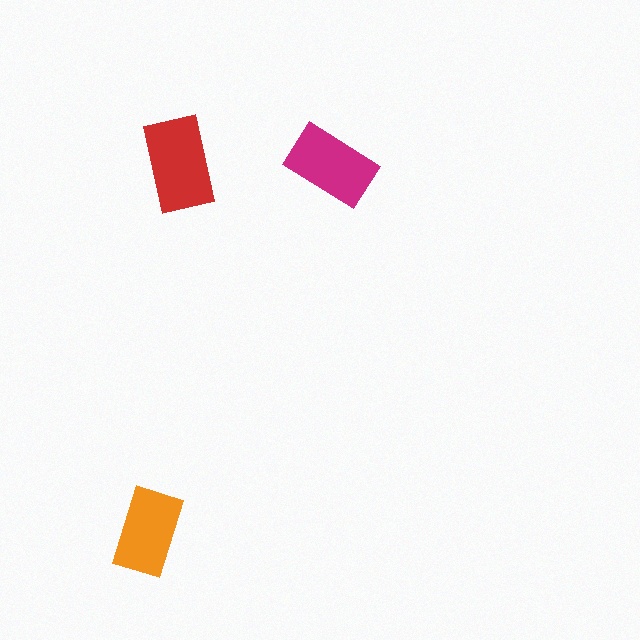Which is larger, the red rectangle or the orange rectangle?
The red one.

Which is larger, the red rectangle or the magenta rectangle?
The red one.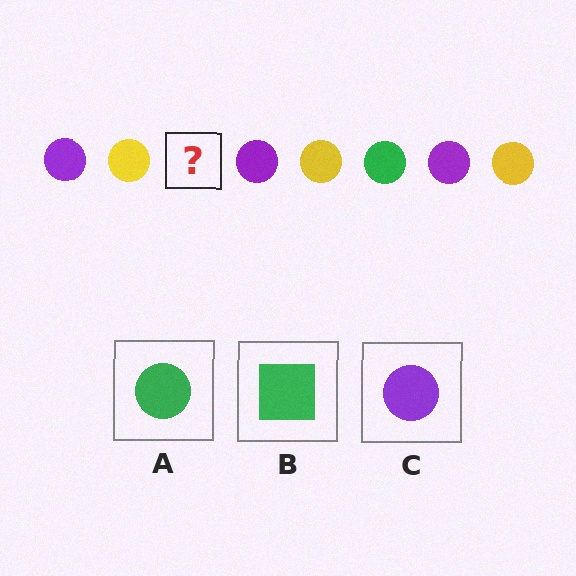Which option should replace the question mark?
Option A.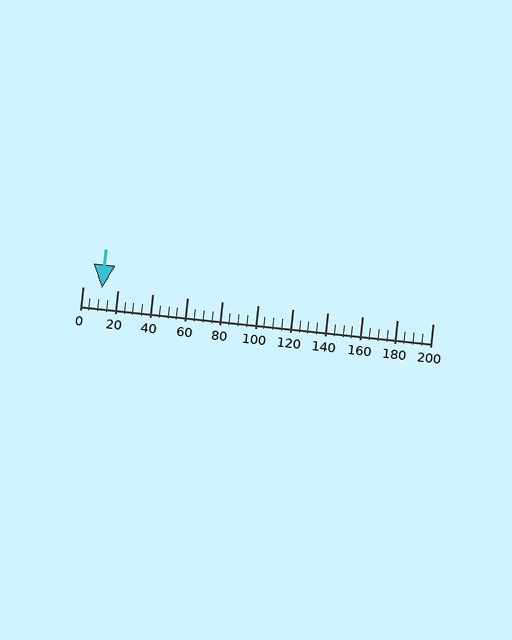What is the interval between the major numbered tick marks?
The major tick marks are spaced 20 units apart.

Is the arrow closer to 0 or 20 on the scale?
The arrow is closer to 20.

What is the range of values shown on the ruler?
The ruler shows values from 0 to 200.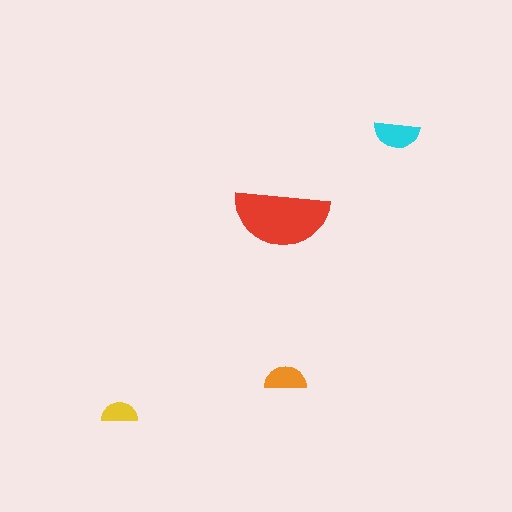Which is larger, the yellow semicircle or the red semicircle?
The red one.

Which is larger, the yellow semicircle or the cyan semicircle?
The cyan one.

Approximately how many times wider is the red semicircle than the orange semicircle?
About 2.5 times wider.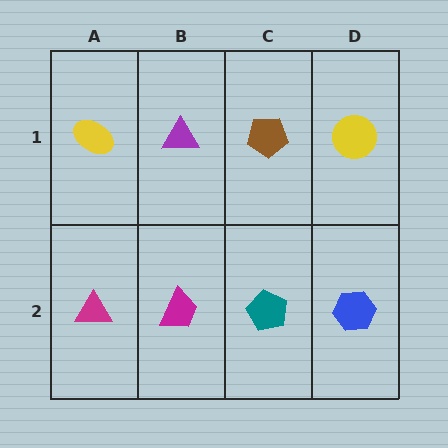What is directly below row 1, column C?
A teal pentagon.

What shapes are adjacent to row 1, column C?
A teal pentagon (row 2, column C), a purple triangle (row 1, column B), a yellow circle (row 1, column D).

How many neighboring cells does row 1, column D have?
2.